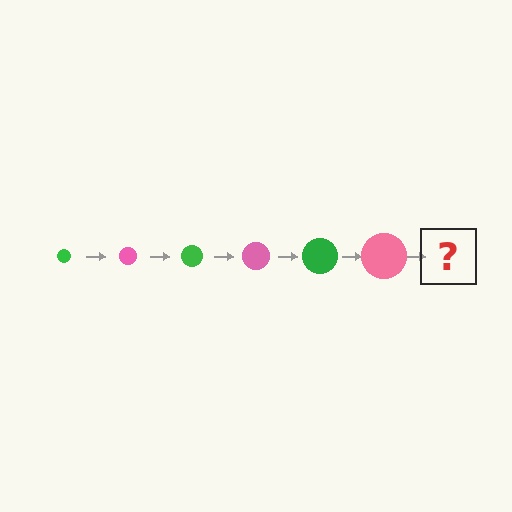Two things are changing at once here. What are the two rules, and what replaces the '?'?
The two rules are that the circle grows larger each step and the color cycles through green and pink. The '?' should be a green circle, larger than the previous one.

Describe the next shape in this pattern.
It should be a green circle, larger than the previous one.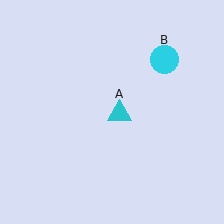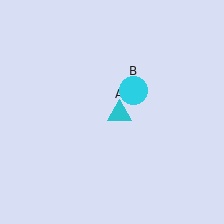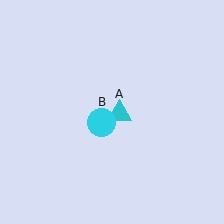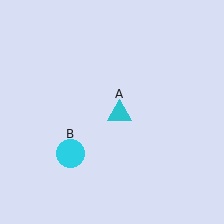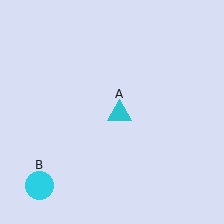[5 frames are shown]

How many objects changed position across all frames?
1 object changed position: cyan circle (object B).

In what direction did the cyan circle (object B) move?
The cyan circle (object B) moved down and to the left.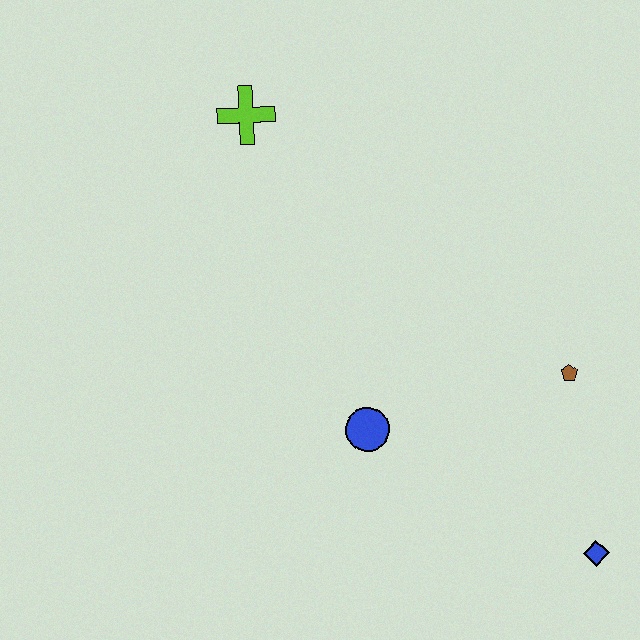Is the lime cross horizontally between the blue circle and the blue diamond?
No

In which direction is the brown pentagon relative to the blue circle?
The brown pentagon is to the right of the blue circle.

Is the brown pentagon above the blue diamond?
Yes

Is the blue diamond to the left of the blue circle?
No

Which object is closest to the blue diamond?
The brown pentagon is closest to the blue diamond.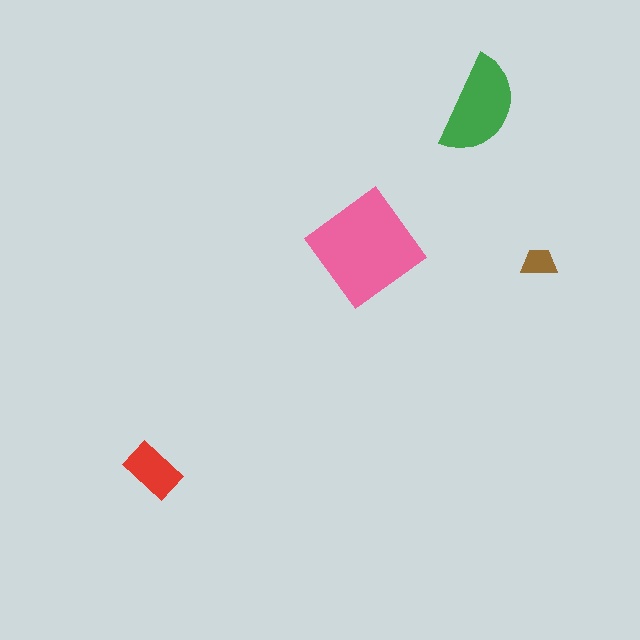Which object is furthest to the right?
The brown trapezoid is rightmost.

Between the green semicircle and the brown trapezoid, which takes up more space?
The green semicircle.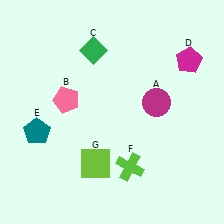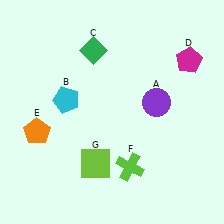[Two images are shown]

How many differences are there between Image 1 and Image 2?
There are 3 differences between the two images.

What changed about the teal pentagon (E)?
In Image 1, E is teal. In Image 2, it changed to orange.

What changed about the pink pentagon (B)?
In Image 1, B is pink. In Image 2, it changed to cyan.